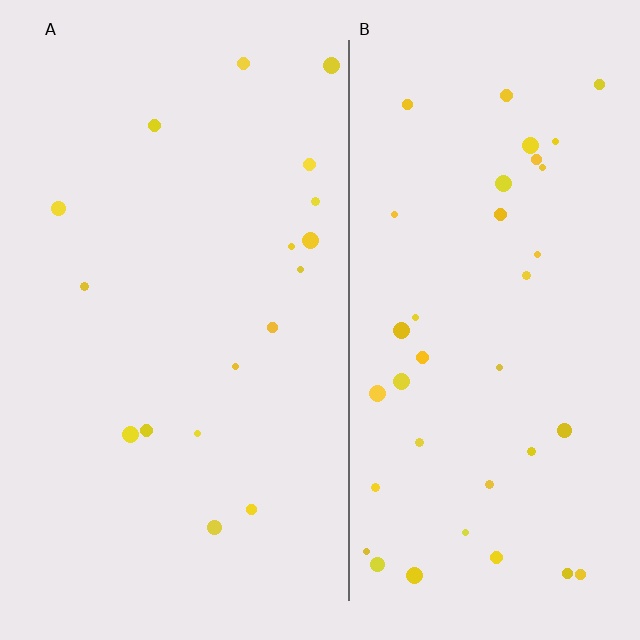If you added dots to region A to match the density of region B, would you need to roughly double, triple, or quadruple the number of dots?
Approximately double.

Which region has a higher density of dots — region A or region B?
B (the right).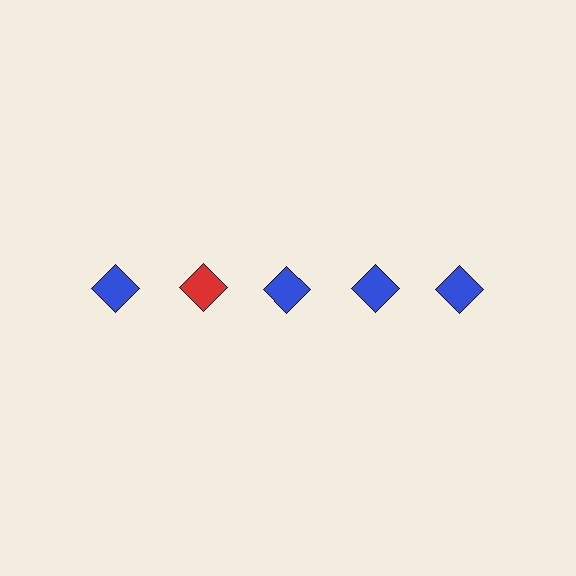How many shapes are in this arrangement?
There are 5 shapes arranged in a grid pattern.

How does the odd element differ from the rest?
It has a different color: red instead of blue.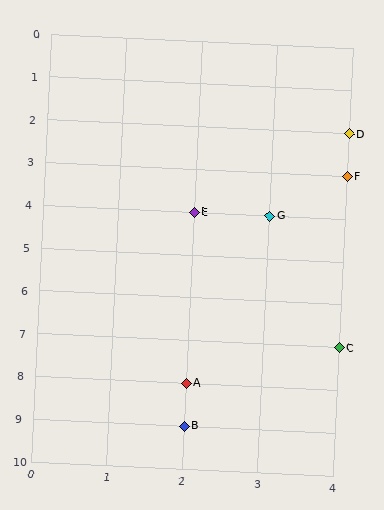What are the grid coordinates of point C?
Point C is at grid coordinates (4, 7).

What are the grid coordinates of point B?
Point B is at grid coordinates (2, 9).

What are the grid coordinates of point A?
Point A is at grid coordinates (2, 8).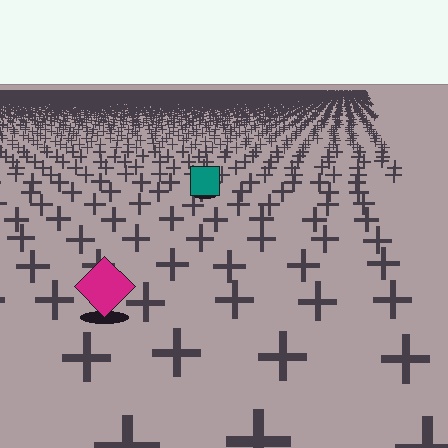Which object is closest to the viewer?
The magenta diamond is closest. The texture marks near it are larger and more spread out.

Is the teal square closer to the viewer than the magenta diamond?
No. The magenta diamond is closer — you can tell from the texture gradient: the ground texture is coarser near it.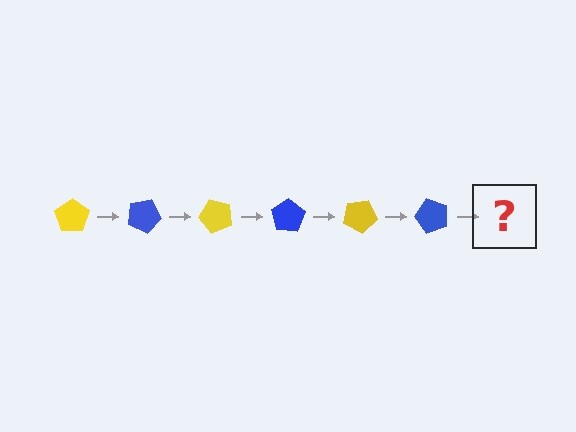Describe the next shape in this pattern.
It should be a yellow pentagon, rotated 150 degrees from the start.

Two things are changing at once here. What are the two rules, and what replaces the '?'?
The two rules are that it rotates 25 degrees each step and the color cycles through yellow and blue. The '?' should be a yellow pentagon, rotated 150 degrees from the start.